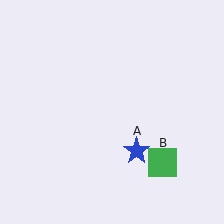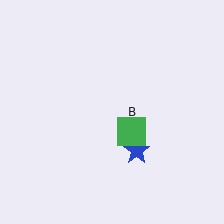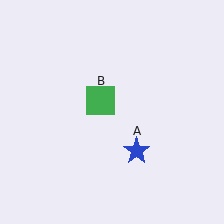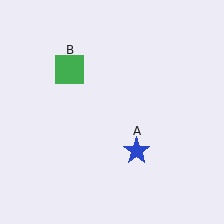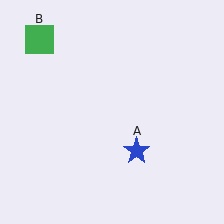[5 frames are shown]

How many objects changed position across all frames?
1 object changed position: green square (object B).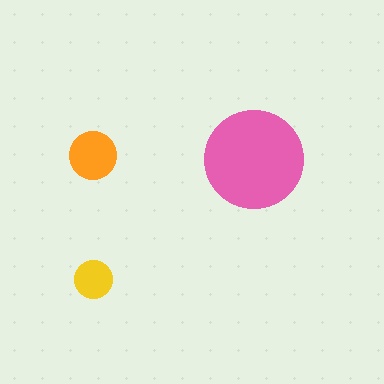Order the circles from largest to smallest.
the pink one, the orange one, the yellow one.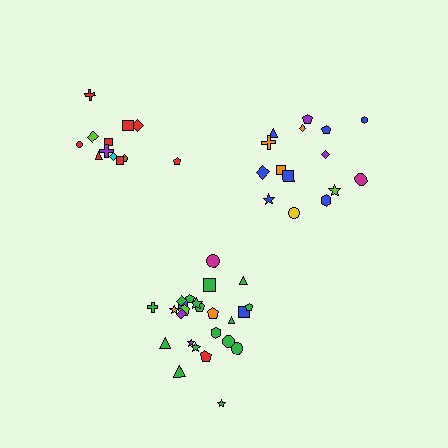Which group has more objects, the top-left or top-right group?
The top-right group.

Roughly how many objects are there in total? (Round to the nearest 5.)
Roughly 50 objects in total.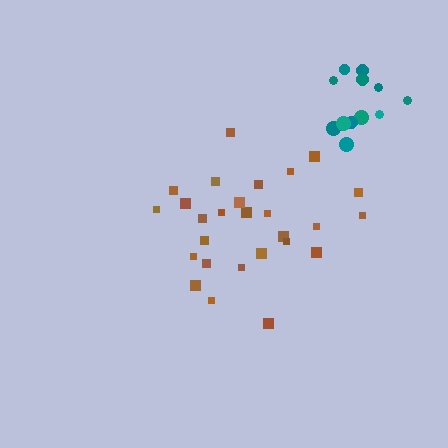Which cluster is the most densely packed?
Teal.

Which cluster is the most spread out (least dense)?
Brown.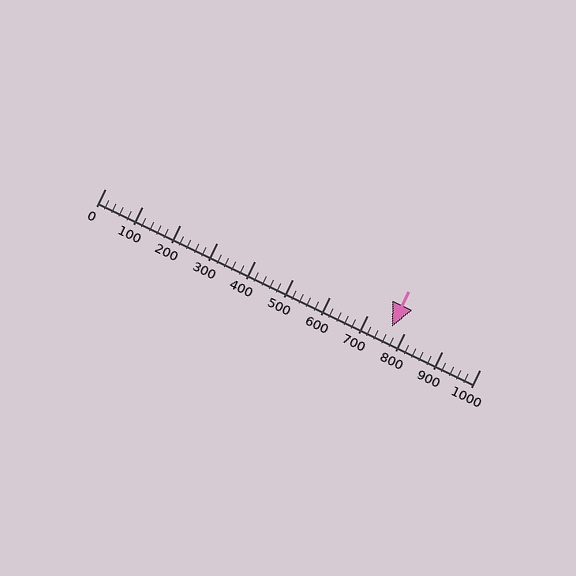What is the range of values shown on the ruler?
The ruler shows values from 0 to 1000.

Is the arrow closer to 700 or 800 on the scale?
The arrow is closer to 800.